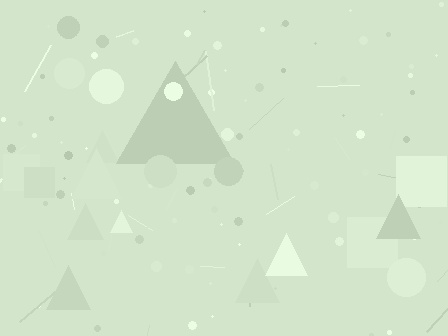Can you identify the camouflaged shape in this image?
The camouflaged shape is a triangle.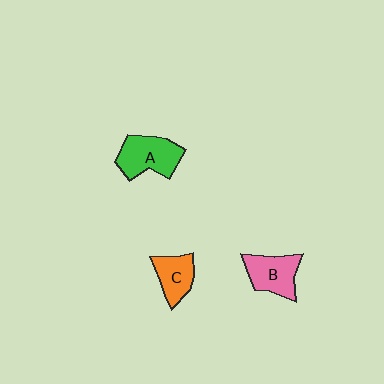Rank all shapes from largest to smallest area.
From largest to smallest: A (green), B (pink), C (orange).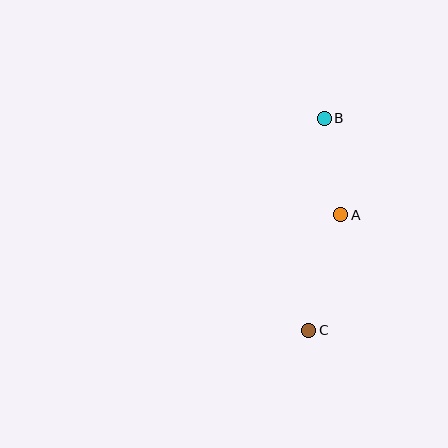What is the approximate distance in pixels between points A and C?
The distance between A and C is approximately 120 pixels.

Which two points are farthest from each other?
Points B and C are farthest from each other.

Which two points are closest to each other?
Points A and B are closest to each other.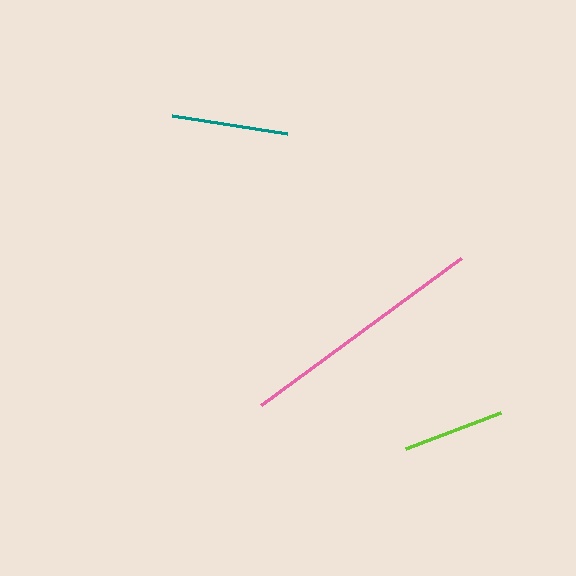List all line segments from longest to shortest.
From longest to shortest: pink, teal, lime.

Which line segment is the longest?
The pink line is the longest at approximately 248 pixels.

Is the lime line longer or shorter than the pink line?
The pink line is longer than the lime line.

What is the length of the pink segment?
The pink segment is approximately 248 pixels long.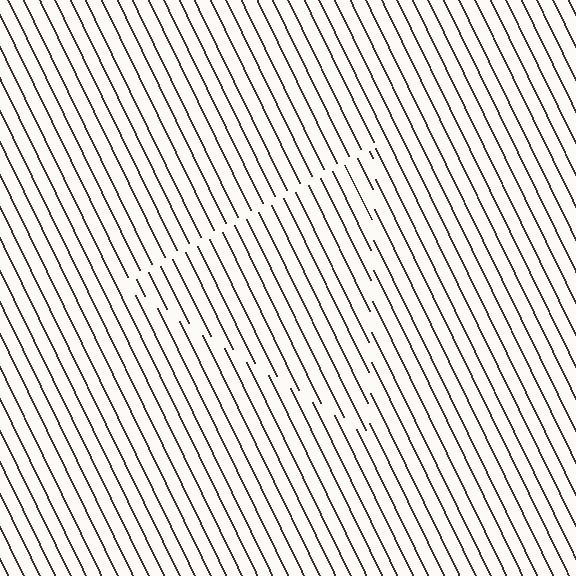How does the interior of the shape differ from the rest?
The interior of the shape contains the same grating, shifted by half a period — the contour is defined by the phase discontinuity where line-ends from the inner and outer gratings abut.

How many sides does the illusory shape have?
3 sides — the line-ends trace a triangle.